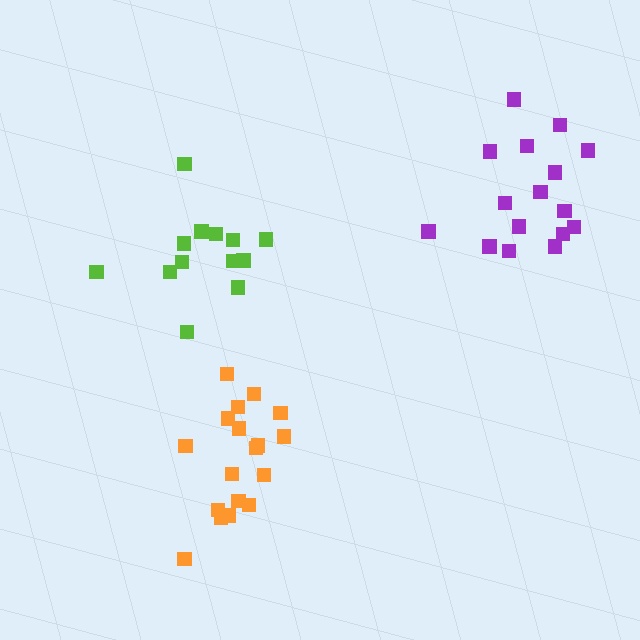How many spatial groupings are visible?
There are 3 spatial groupings.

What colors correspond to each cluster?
The clusters are colored: purple, lime, orange.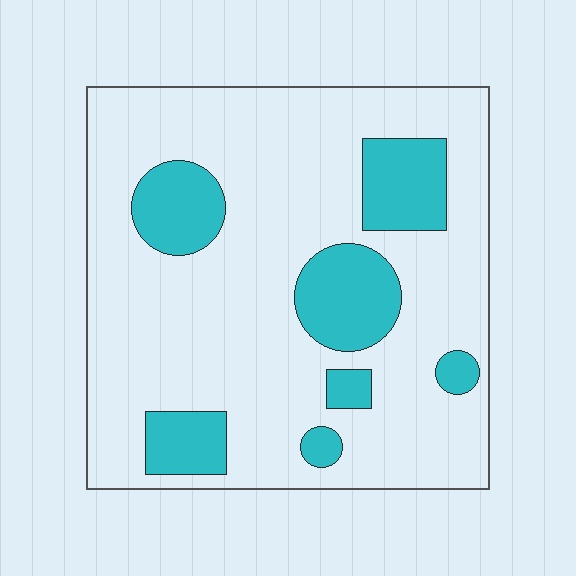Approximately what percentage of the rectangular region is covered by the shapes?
Approximately 20%.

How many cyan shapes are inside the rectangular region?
7.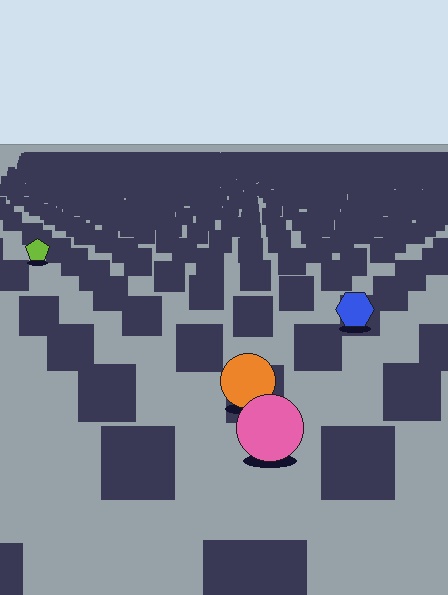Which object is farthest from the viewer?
The lime pentagon is farthest from the viewer. It appears smaller and the ground texture around it is denser.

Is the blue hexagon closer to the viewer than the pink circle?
No. The pink circle is closer — you can tell from the texture gradient: the ground texture is coarser near it.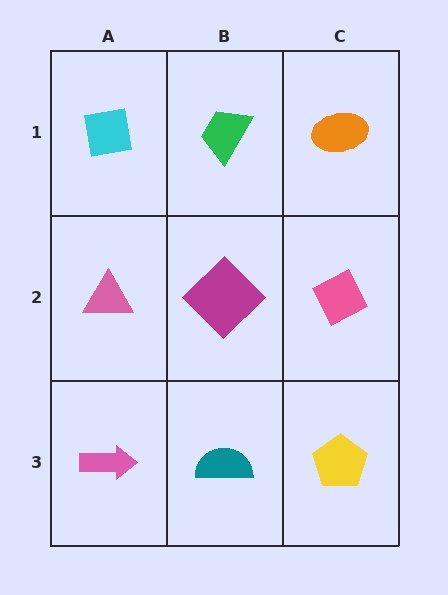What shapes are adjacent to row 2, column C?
An orange ellipse (row 1, column C), a yellow pentagon (row 3, column C), a magenta diamond (row 2, column B).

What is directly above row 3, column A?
A pink triangle.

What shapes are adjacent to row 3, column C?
A pink diamond (row 2, column C), a teal semicircle (row 3, column B).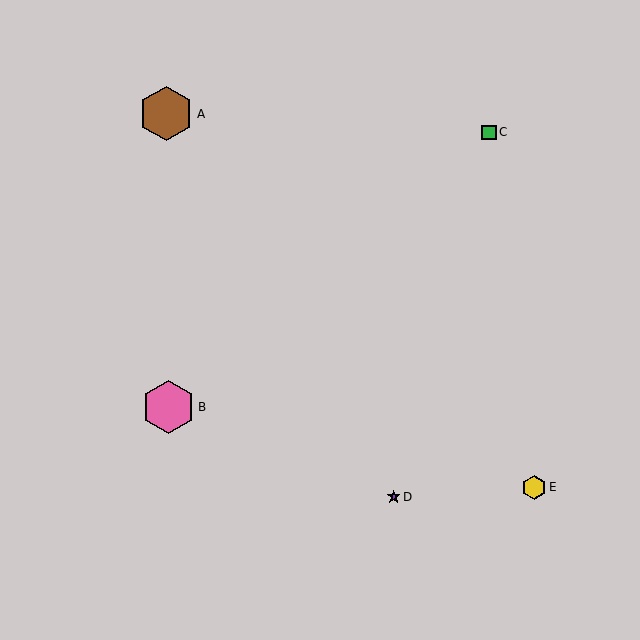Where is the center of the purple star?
The center of the purple star is at (394, 497).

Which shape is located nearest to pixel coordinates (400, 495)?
The purple star (labeled D) at (394, 497) is nearest to that location.